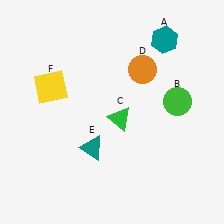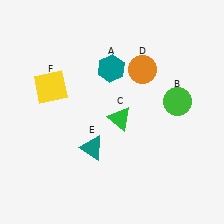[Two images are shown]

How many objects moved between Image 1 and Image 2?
1 object moved between the two images.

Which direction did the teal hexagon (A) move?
The teal hexagon (A) moved left.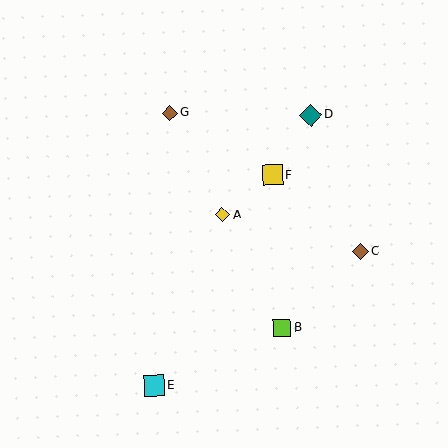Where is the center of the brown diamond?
The center of the brown diamond is at (361, 252).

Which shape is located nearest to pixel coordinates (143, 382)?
The cyan square (labeled E) at (154, 385) is nearest to that location.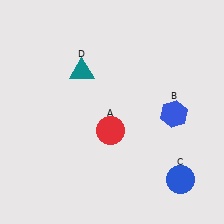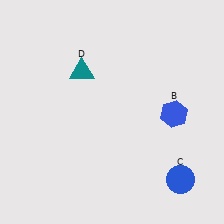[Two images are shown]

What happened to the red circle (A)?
The red circle (A) was removed in Image 2. It was in the bottom-left area of Image 1.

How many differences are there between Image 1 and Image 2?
There is 1 difference between the two images.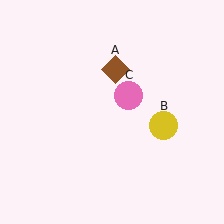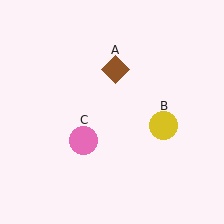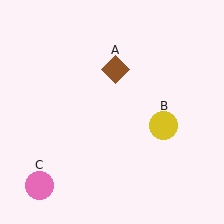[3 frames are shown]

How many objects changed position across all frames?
1 object changed position: pink circle (object C).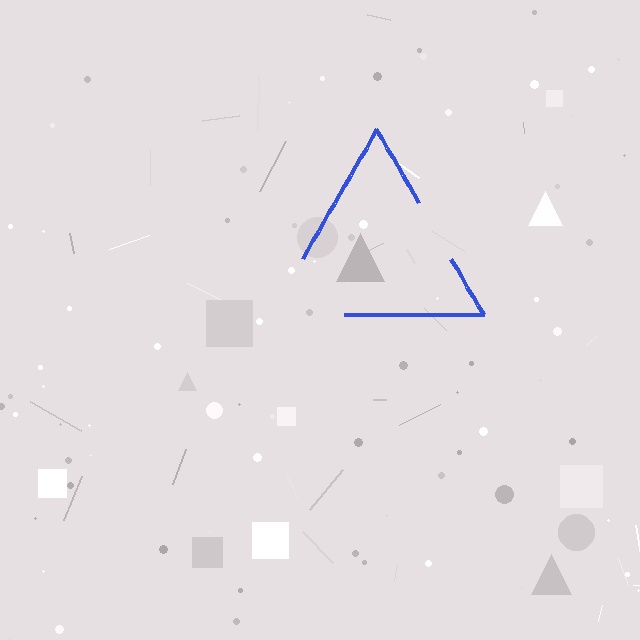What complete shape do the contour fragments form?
The contour fragments form a triangle.